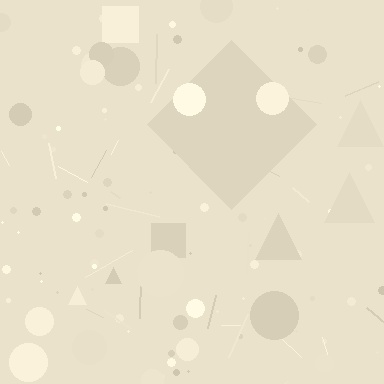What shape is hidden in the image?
A diamond is hidden in the image.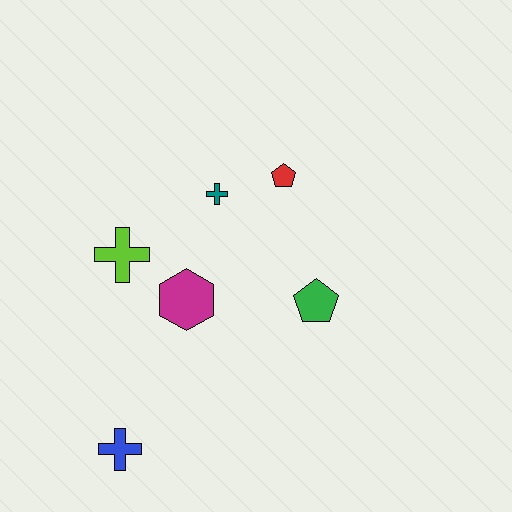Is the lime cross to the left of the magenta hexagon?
Yes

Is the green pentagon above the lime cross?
No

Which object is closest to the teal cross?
The red pentagon is closest to the teal cross.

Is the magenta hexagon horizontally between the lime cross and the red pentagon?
Yes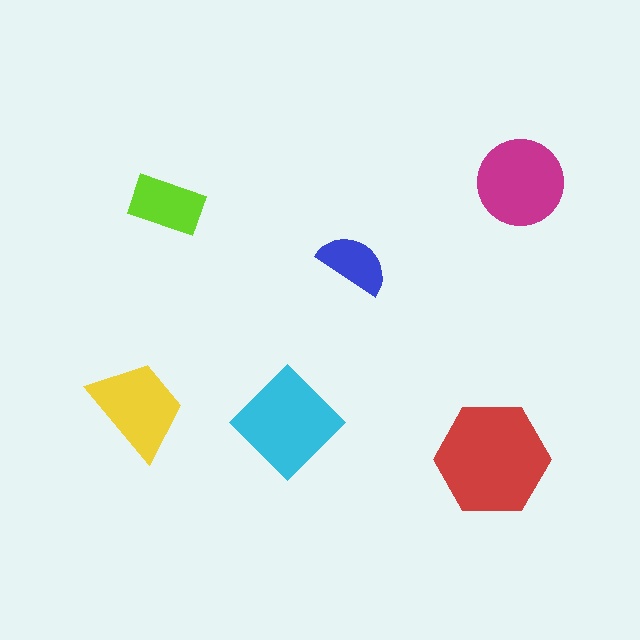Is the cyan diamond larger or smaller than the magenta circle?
Larger.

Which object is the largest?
The red hexagon.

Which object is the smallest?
The blue semicircle.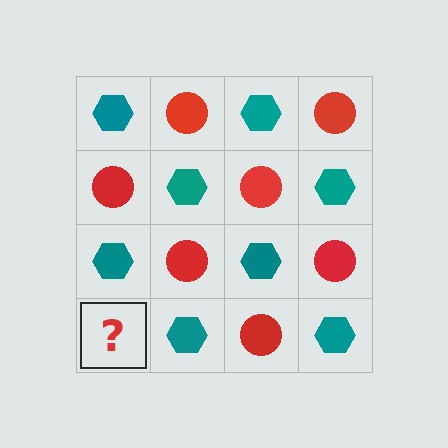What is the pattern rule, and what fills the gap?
The rule is that it alternates teal hexagon and red circle in a checkerboard pattern. The gap should be filled with a red circle.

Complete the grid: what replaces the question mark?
The question mark should be replaced with a red circle.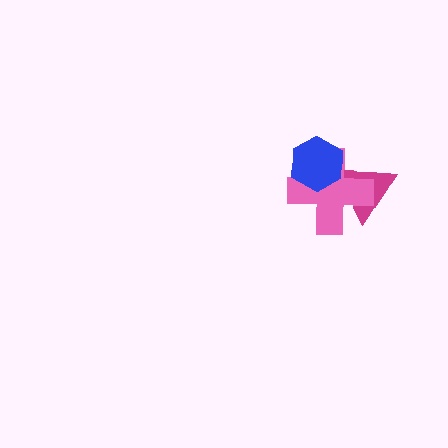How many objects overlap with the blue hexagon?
2 objects overlap with the blue hexagon.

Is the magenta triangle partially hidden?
Yes, it is partially covered by another shape.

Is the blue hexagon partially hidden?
No, no other shape covers it.